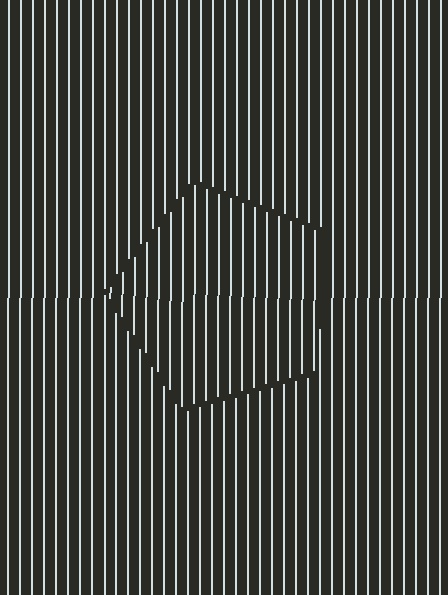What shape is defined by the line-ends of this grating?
An illusory pentagon. The interior of the shape contains the same grating, shifted by half a period — the contour is defined by the phase discontinuity where line-ends from the inner and outer gratings abut.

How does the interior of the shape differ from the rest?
The interior of the shape contains the same grating, shifted by half a period — the contour is defined by the phase discontinuity where line-ends from the inner and outer gratings abut.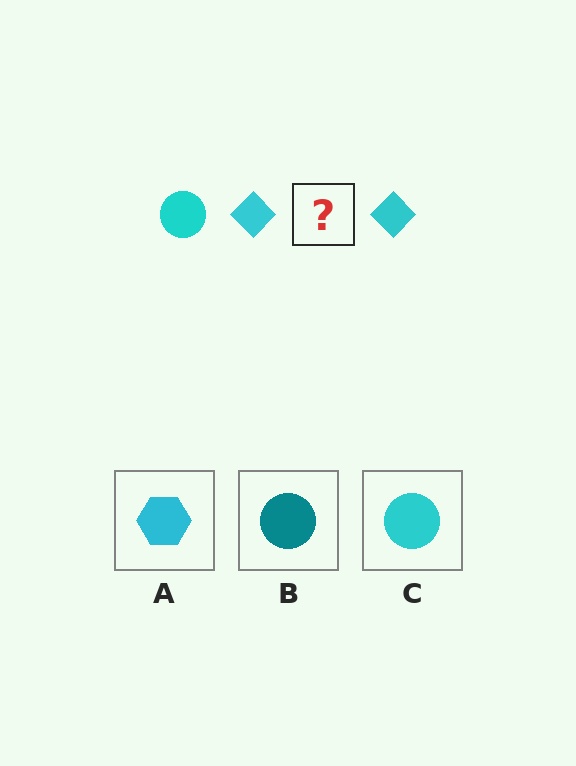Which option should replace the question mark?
Option C.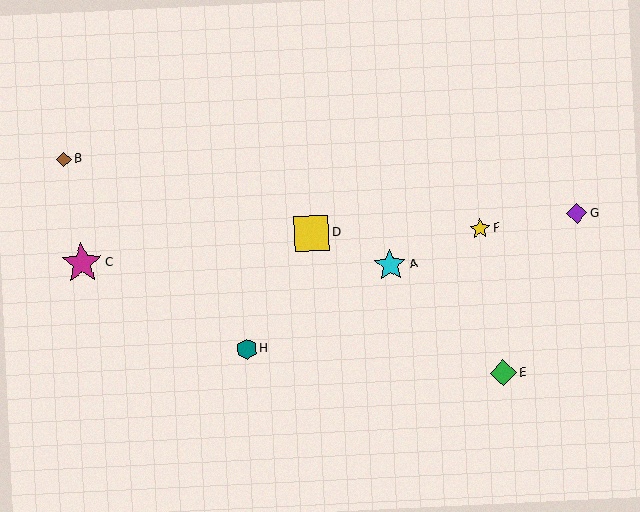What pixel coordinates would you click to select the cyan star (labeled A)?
Click at (390, 265) to select the cyan star A.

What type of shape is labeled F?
Shape F is a yellow star.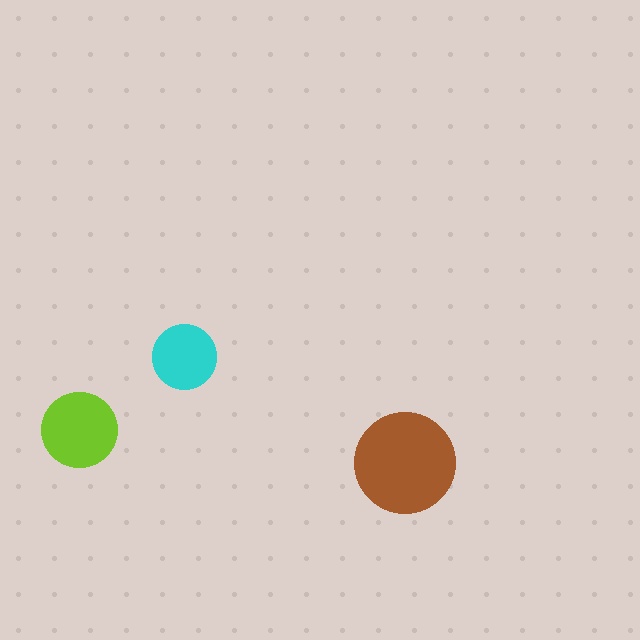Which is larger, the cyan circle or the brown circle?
The brown one.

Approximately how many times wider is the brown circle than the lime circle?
About 1.5 times wider.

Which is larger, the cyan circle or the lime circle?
The lime one.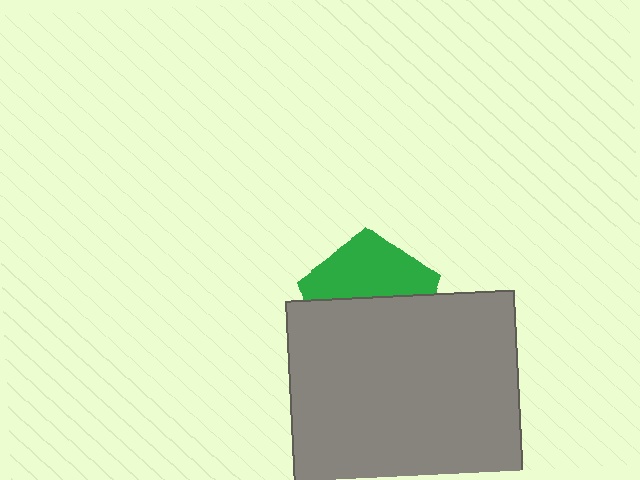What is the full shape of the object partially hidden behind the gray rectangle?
The partially hidden object is a green pentagon.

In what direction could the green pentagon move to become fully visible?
The green pentagon could move up. That would shift it out from behind the gray rectangle entirely.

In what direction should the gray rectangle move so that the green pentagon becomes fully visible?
The gray rectangle should move down. That is the shortest direction to clear the overlap and leave the green pentagon fully visible.